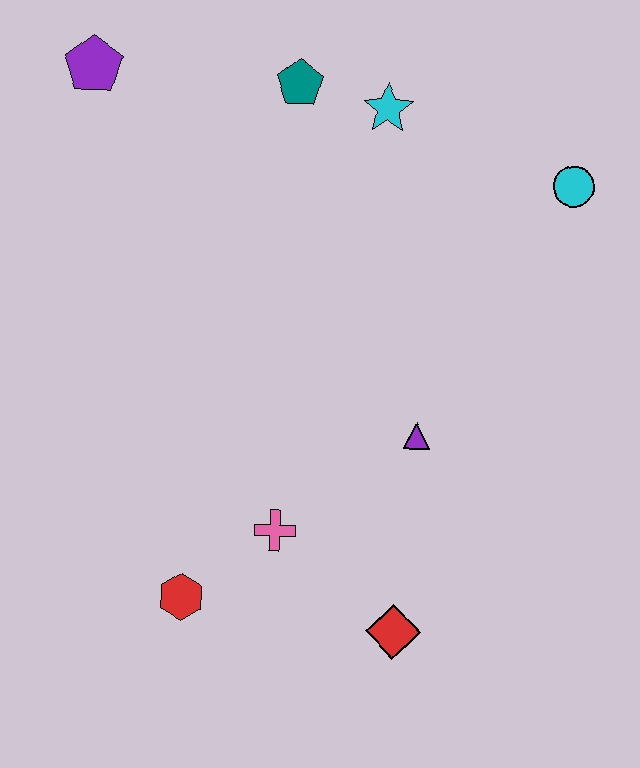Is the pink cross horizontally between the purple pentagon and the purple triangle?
Yes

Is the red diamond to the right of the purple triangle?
No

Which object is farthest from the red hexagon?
The cyan circle is farthest from the red hexagon.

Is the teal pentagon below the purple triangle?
No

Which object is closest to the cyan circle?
The cyan star is closest to the cyan circle.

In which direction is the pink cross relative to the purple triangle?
The pink cross is to the left of the purple triangle.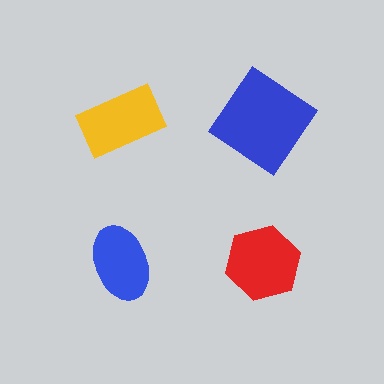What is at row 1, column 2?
A blue diamond.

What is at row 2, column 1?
A blue ellipse.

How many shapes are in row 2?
2 shapes.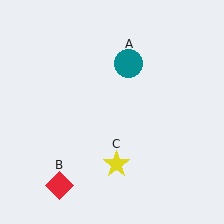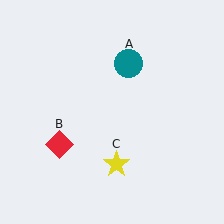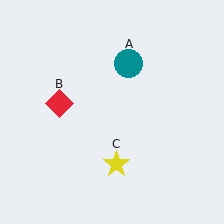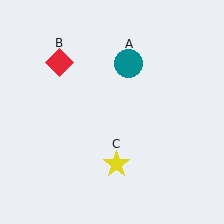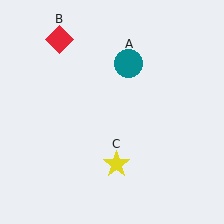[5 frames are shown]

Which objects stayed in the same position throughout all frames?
Teal circle (object A) and yellow star (object C) remained stationary.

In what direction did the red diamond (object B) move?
The red diamond (object B) moved up.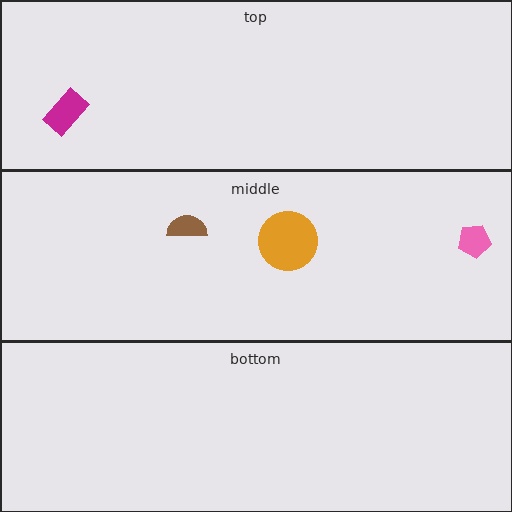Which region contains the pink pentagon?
The middle region.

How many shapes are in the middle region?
3.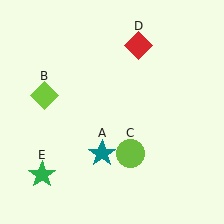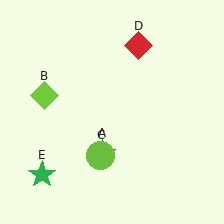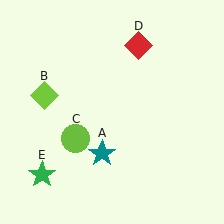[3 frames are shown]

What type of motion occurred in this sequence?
The lime circle (object C) rotated clockwise around the center of the scene.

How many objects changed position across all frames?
1 object changed position: lime circle (object C).